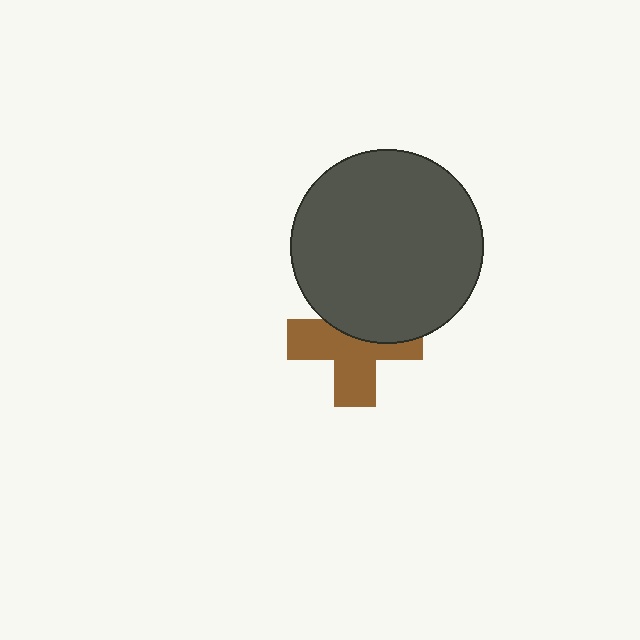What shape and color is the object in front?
The object in front is a dark gray circle.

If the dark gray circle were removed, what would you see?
You would see the complete brown cross.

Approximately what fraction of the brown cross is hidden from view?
Roughly 41% of the brown cross is hidden behind the dark gray circle.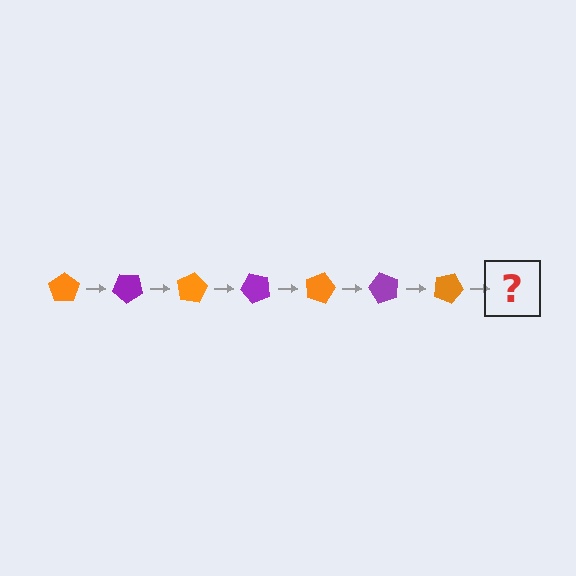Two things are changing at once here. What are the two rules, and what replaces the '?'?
The two rules are that it rotates 40 degrees each step and the color cycles through orange and purple. The '?' should be a purple pentagon, rotated 280 degrees from the start.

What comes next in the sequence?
The next element should be a purple pentagon, rotated 280 degrees from the start.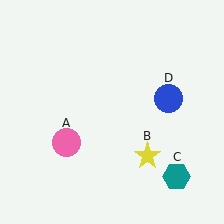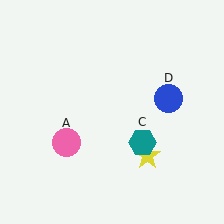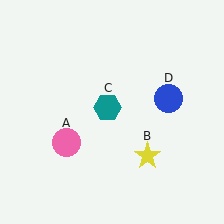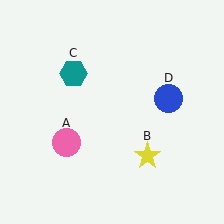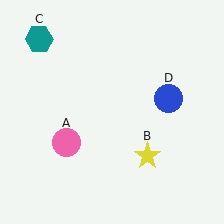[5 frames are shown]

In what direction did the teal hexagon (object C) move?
The teal hexagon (object C) moved up and to the left.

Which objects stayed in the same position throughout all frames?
Pink circle (object A) and yellow star (object B) and blue circle (object D) remained stationary.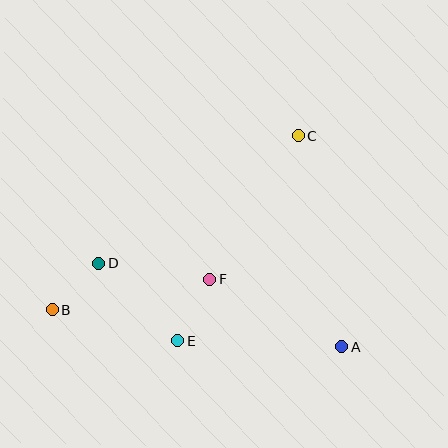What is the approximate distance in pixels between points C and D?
The distance between C and D is approximately 237 pixels.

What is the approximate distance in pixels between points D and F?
The distance between D and F is approximately 112 pixels.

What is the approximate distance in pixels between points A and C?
The distance between A and C is approximately 215 pixels.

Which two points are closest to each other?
Points B and D are closest to each other.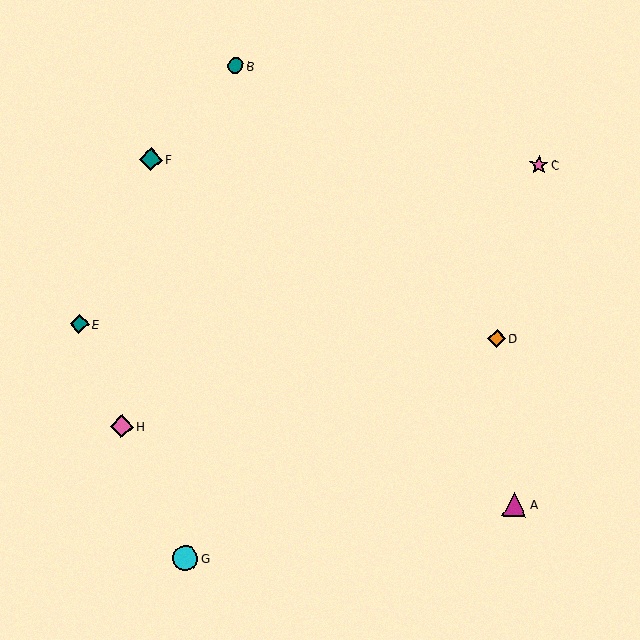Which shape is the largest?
The cyan circle (labeled G) is the largest.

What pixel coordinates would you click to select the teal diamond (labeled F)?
Click at (151, 159) to select the teal diamond F.